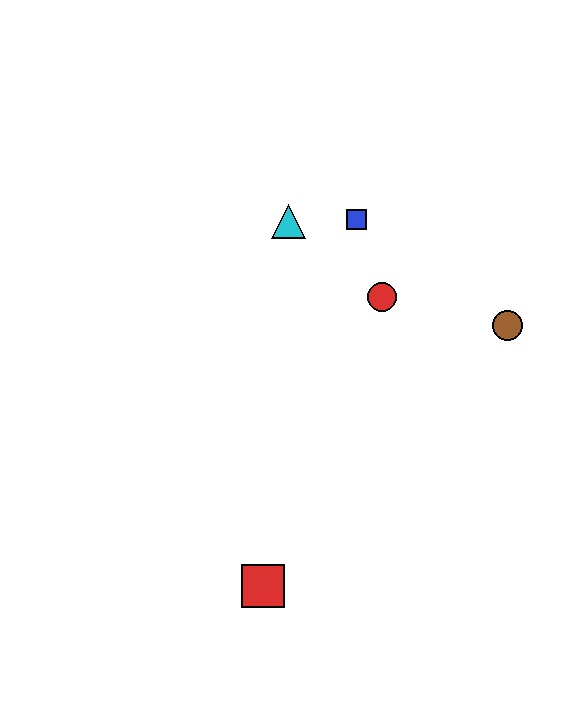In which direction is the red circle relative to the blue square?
The red circle is below the blue square.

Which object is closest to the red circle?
The blue square is closest to the red circle.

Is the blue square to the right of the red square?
Yes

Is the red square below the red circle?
Yes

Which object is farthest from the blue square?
The red square is farthest from the blue square.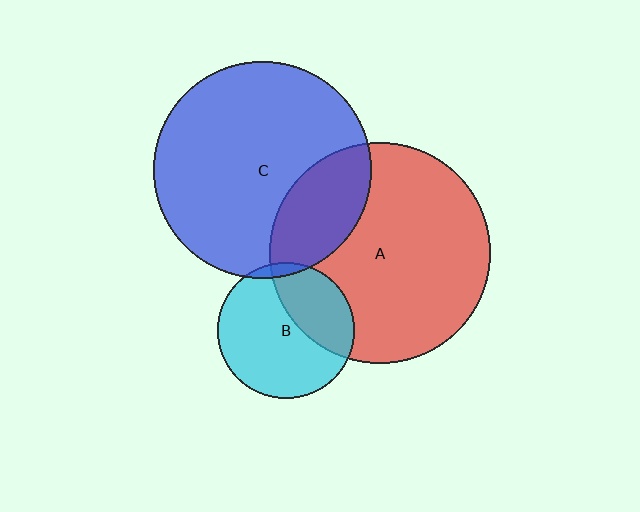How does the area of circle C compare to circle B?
Approximately 2.5 times.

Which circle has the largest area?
Circle A (red).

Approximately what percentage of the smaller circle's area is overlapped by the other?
Approximately 5%.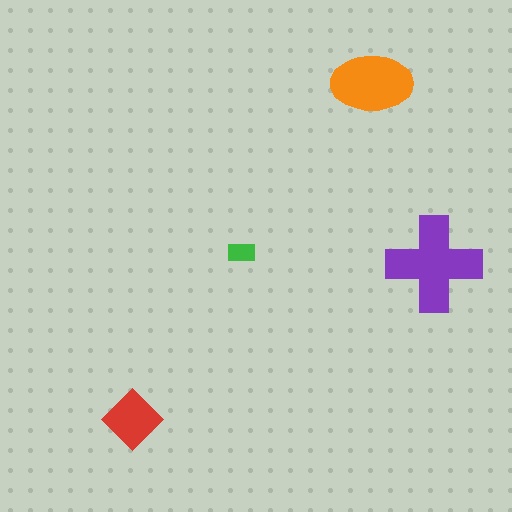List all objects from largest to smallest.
The purple cross, the orange ellipse, the red diamond, the green rectangle.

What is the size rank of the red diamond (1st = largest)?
3rd.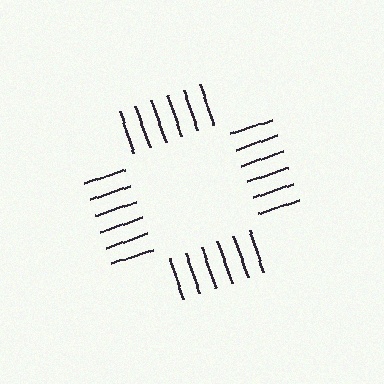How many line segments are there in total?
24 — 6 along each of the 4 edges.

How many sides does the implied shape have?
4 sides — the line-ends trace a square.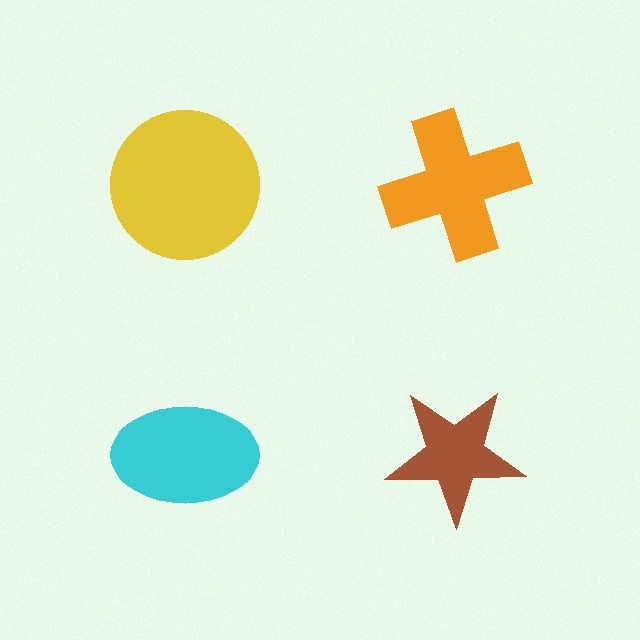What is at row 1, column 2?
An orange cross.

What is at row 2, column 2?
A brown star.